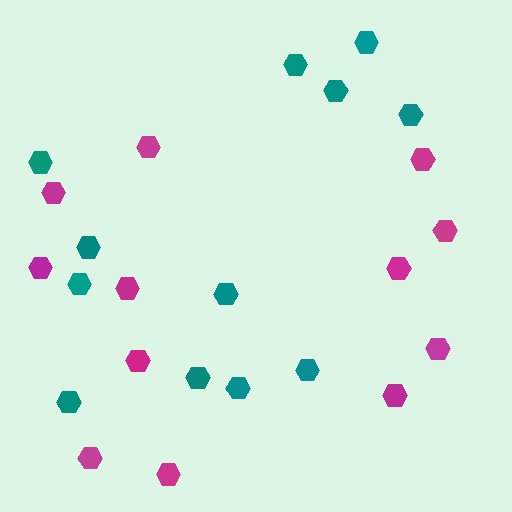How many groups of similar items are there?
There are 2 groups: one group of magenta hexagons (12) and one group of teal hexagons (12).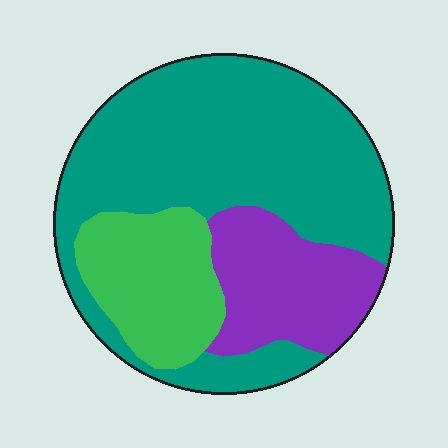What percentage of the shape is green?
Green covers 20% of the shape.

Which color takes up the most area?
Teal, at roughly 60%.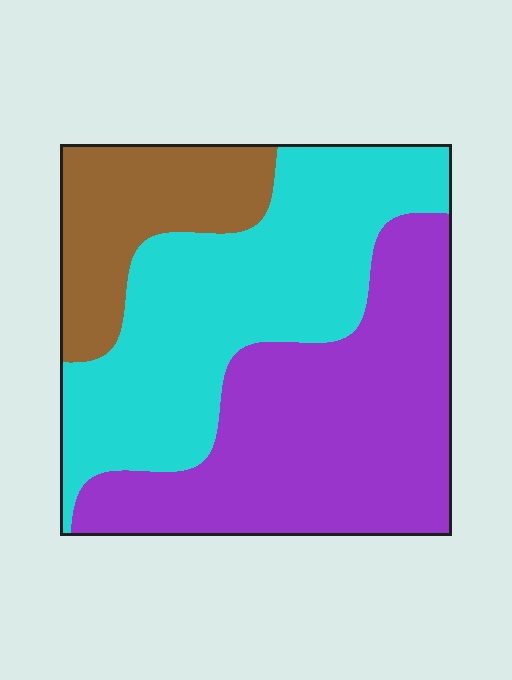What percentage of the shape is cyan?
Cyan covers 40% of the shape.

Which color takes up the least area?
Brown, at roughly 20%.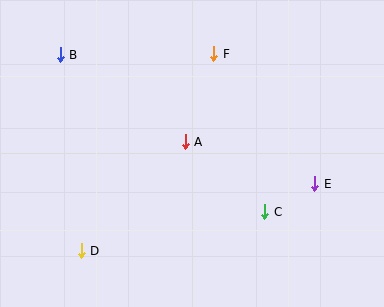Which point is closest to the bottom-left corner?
Point D is closest to the bottom-left corner.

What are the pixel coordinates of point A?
Point A is at (185, 142).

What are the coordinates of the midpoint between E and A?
The midpoint between E and A is at (250, 163).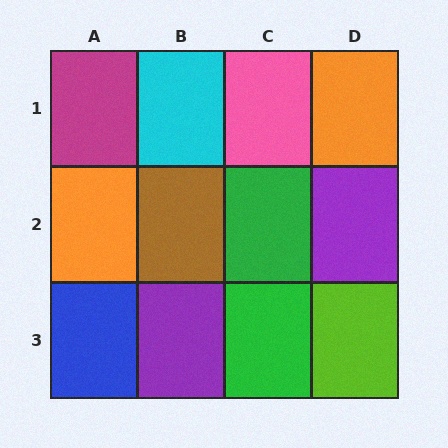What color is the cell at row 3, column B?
Purple.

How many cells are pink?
1 cell is pink.